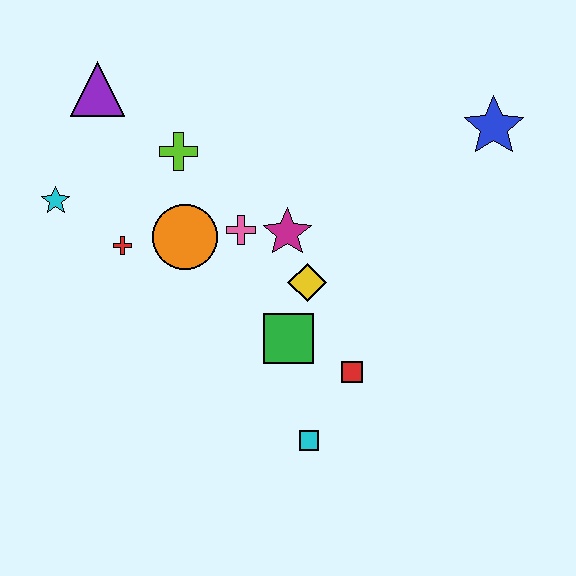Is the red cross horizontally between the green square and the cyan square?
No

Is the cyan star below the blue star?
Yes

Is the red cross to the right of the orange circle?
No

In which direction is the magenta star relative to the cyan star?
The magenta star is to the right of the cyan star.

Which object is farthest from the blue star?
The cyan star is farthest from the blue star.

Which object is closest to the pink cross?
The magenta star is closest to the pink cross.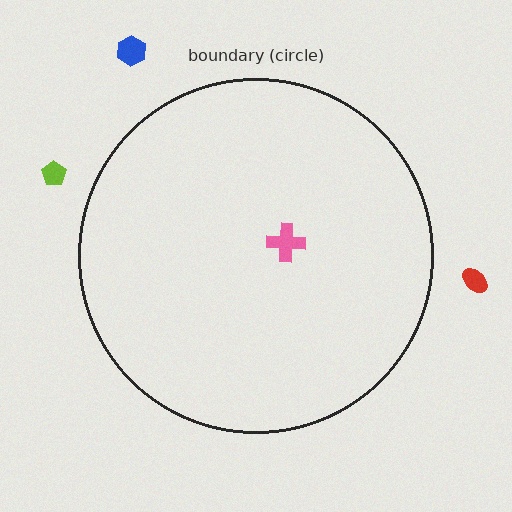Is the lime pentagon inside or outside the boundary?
Outside.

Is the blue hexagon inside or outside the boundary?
Outside.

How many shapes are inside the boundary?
1 inside, 3 outside.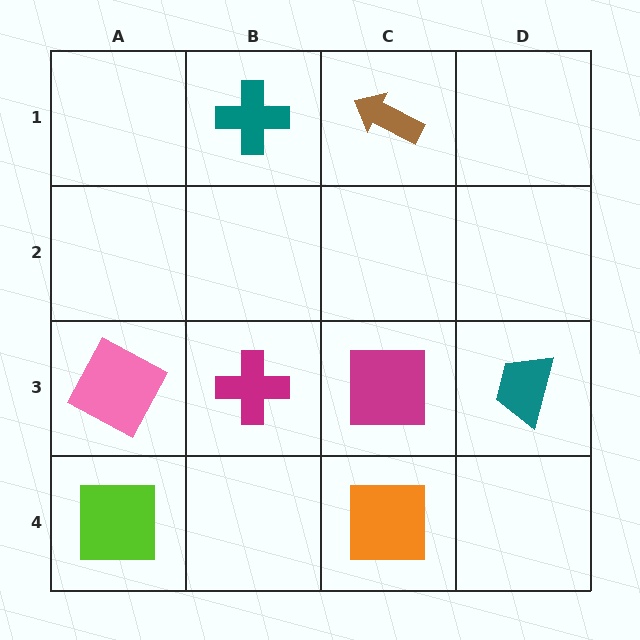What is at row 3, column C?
A magenta square.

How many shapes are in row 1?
2 shapes.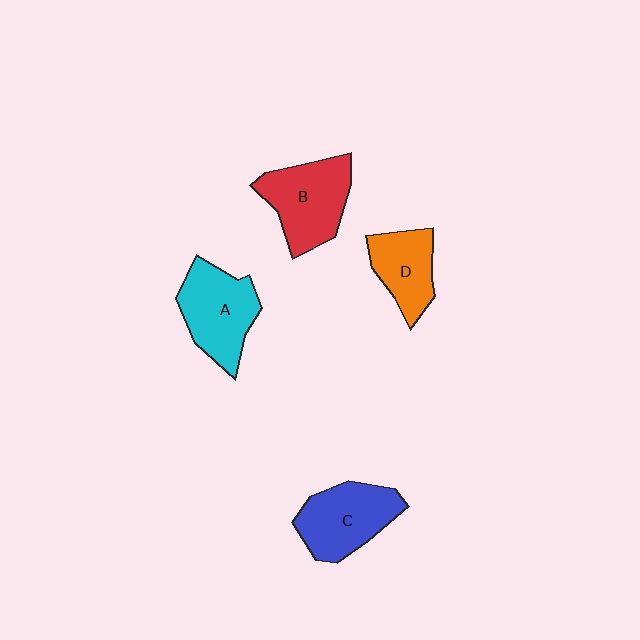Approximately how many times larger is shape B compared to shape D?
Approximately 1.4 times.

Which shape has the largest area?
Shape B (red).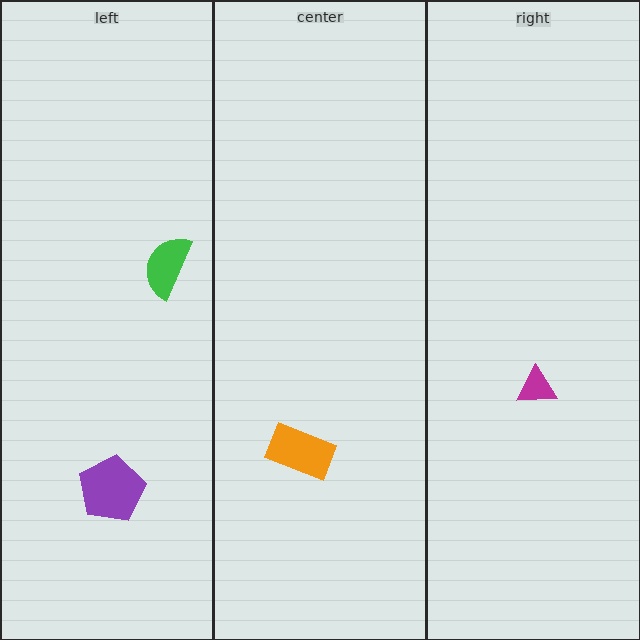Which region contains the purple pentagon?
The left region.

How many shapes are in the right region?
1.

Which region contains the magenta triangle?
The right region.